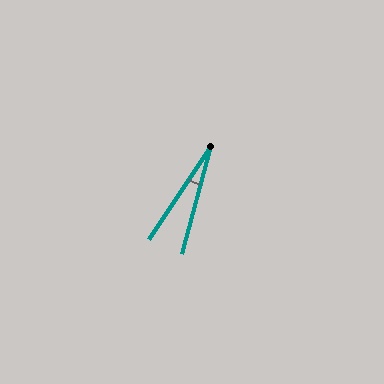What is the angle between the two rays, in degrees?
Approximately 19 degrees.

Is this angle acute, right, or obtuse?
It is acute.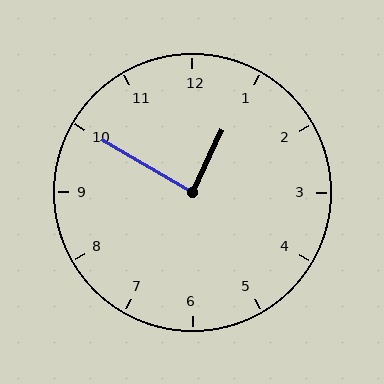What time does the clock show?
12:50.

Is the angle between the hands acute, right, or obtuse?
It is right.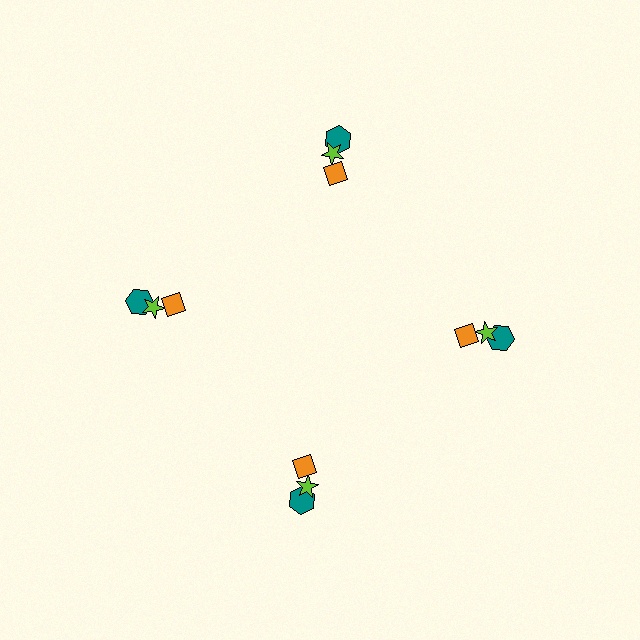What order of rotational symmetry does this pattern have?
This pattern has 4-fold rotational symmetry.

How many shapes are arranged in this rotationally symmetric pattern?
There are 12 shapes, arranged in 4 groups of 3.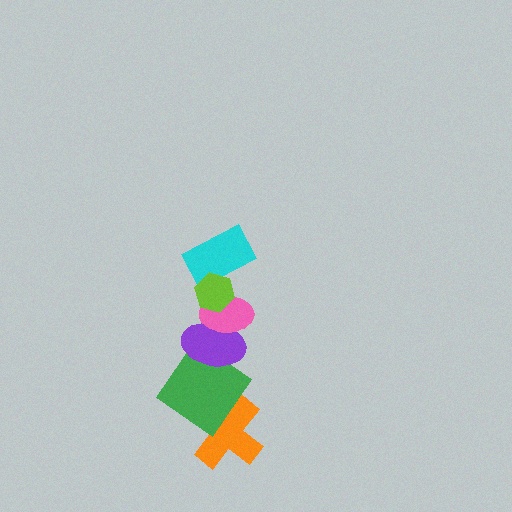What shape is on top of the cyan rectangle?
The lime hexagon is on top of the cyan rectangle.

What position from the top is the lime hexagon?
The lime hexagon is 1st from the top.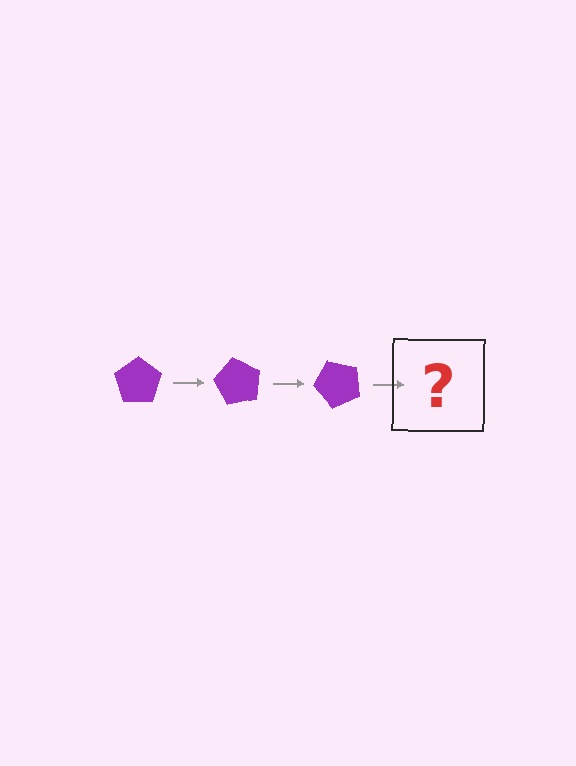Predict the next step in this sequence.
The next step is a purple pentagon rotated 180 degrees.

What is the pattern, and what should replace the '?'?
The pattern is that the pentagon rotates 60 degrees each step. The '?' should be a purple pentagon rotated 180 degrees.